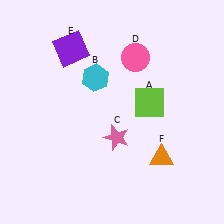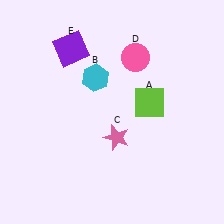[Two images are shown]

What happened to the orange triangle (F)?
The orange triangle (F) was removed in Image 2. It was in the bottom-right area of Image 1.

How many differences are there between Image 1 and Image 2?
There is 1 difference between the two images.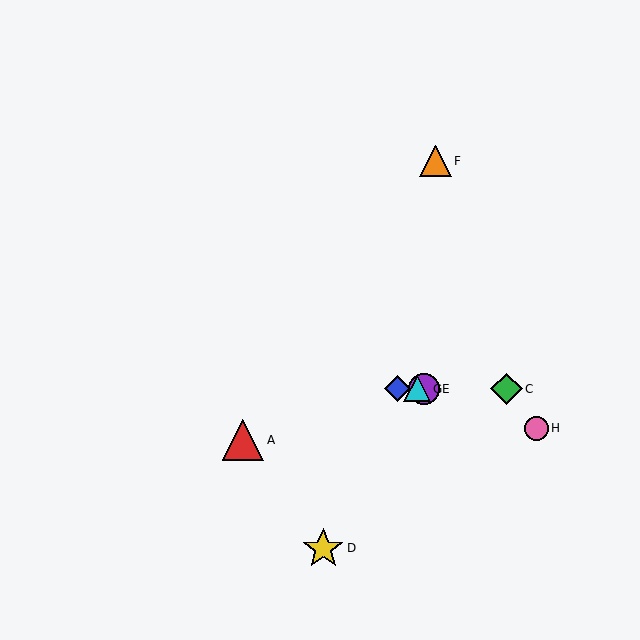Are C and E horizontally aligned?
Yes, both are at y≈389.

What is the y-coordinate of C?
Object C is at y≈389.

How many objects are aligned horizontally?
4 objects (B, C, E, G) are aligned horizontally.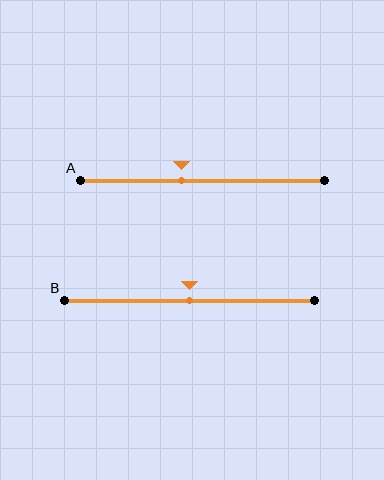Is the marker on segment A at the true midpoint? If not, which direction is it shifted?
No, the marker on segment A is shifted to the left by about 9% of the segment length.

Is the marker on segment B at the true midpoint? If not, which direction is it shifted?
Yes, the marker on segment B is at the true midpoint.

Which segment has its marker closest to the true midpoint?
Segment B has its marker closest to the true midpoint.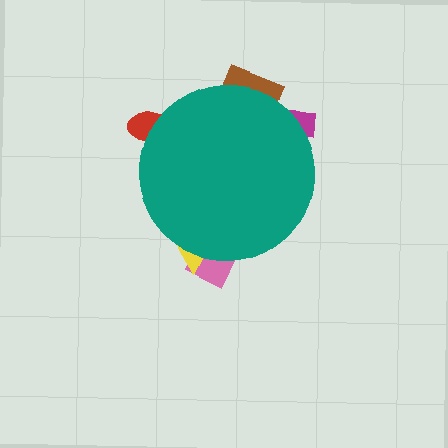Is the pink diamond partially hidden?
Yes, the pink diamond is partially hidden behind the teal circle.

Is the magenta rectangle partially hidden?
Yes, the magenta rectangle is partially hidden behind the teal circle.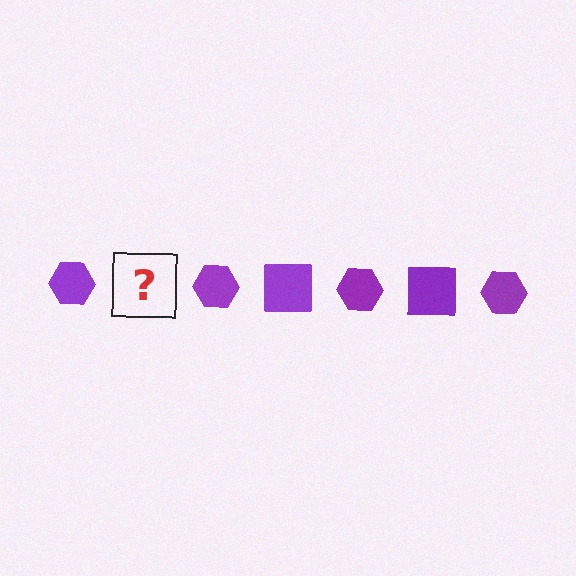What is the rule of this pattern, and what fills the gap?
The rule is that the pattern cycles through hexagon, square shapes in purple. The gap should be filled with a purple square.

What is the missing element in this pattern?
The missing element is a purple square.